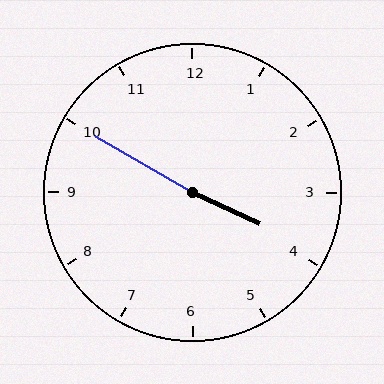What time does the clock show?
3:50.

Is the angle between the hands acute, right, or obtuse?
It is obtuse.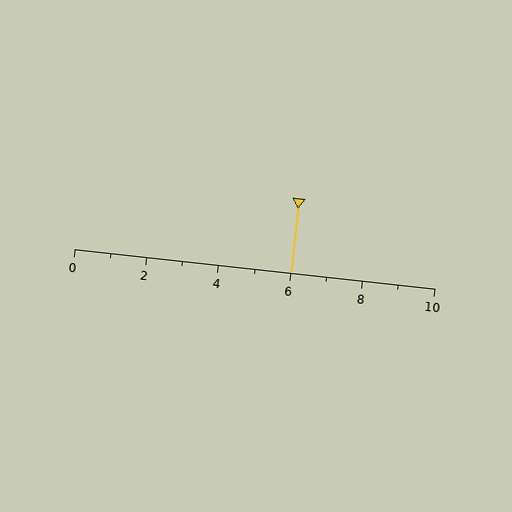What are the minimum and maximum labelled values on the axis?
The axis runs from 0 to 10.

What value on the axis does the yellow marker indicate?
The marker indicates approximately 6.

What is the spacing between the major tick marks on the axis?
The major ticks are spaced 2 apart.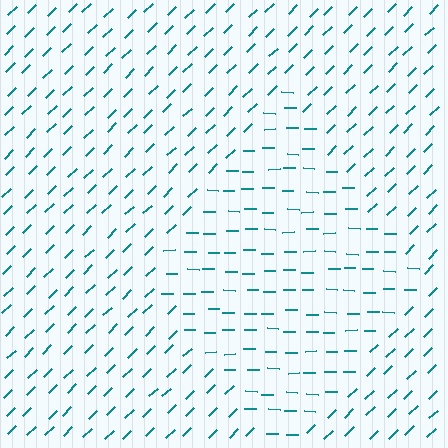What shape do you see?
I see a diamond.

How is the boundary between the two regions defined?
The boundary is defined purely by a change in line orientation (approximately 45 degrees difference). All lines are the same color and thickness.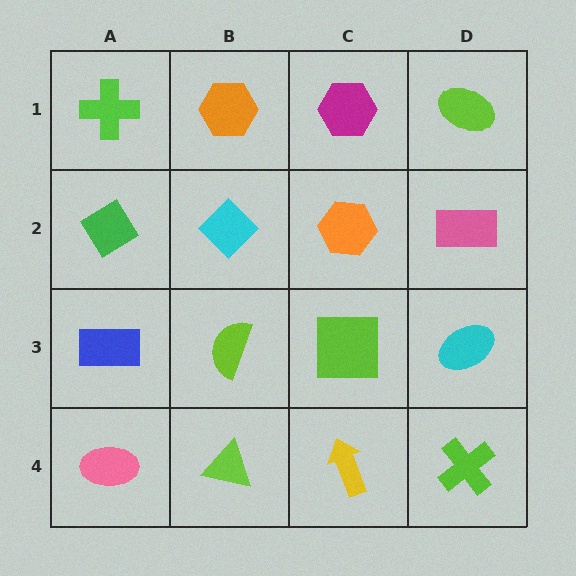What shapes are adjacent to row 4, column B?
A lime semicircle (row 3, column B), a pink ellipse (row 4, column A), a yellow arrow (row 4, column C).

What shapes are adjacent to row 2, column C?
A magenta hexagon (row 1, column C), a lime square (row 3, column C), a cyan diamond (row 2, column B), a pink rectangle (row 2, column D).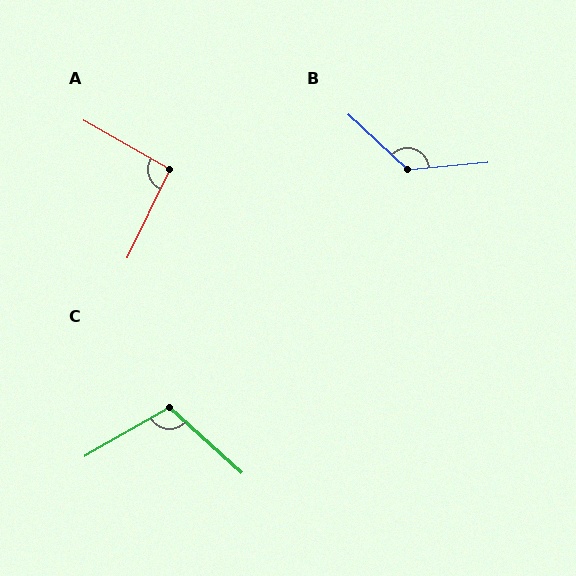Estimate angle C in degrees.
Approximately 108 degrees.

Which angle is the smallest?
A, at approximately 94 degrees.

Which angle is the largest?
B, at approximately 132 degrees.